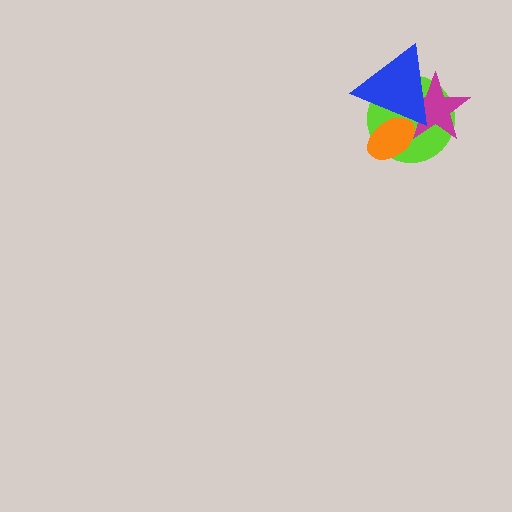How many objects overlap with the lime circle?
3 objects overlap with the lime circle.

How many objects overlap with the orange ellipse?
3 objects overlap with the orange ellipse.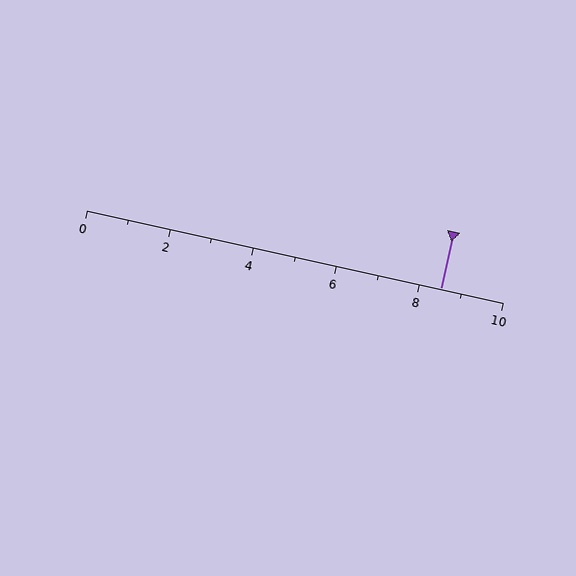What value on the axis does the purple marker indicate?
The marker indicates approximately 8.5.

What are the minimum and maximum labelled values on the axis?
The axis runs from 0 to 10.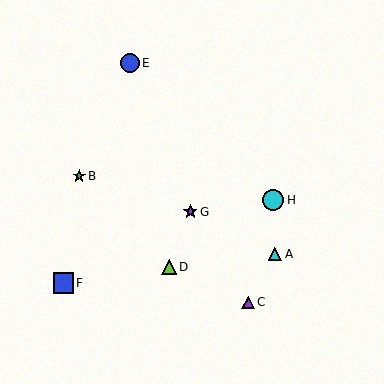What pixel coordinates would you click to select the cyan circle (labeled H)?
Click at (273, 200) to select the cyan circle H.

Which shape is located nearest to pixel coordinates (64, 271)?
The blue square (labeled F) at (63, 283) is nearest to that location.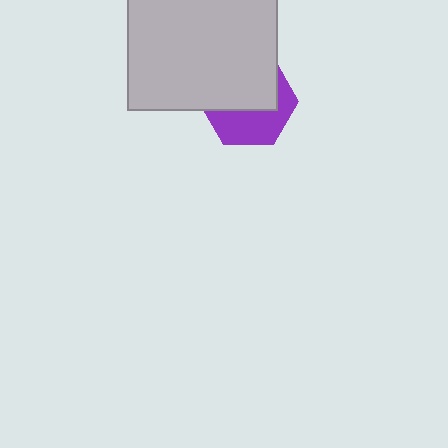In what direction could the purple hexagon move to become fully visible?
The purple hexagon could move down. That would shift it out from behind the light gray square entirely.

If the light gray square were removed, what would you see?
You would see the complete purple hexagon.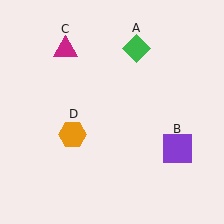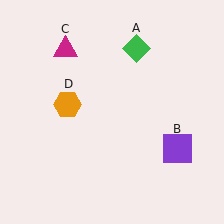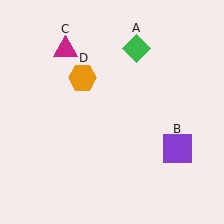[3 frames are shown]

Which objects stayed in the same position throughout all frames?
Green diamond (object A) and purple square (object B) and magenta triangle (object C) remained stationary.